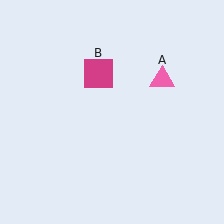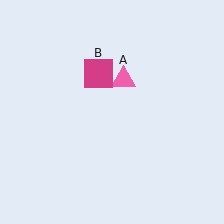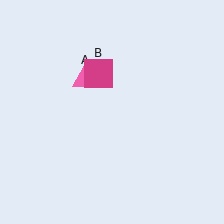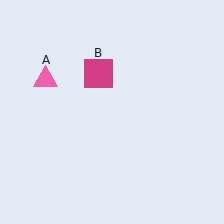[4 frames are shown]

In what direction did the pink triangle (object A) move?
The pink triangle (object A) moved left.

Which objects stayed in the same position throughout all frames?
Magenta square (object B) remained stationary.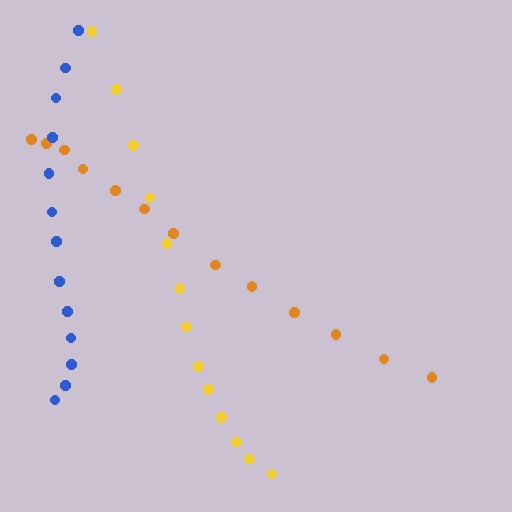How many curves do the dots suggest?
There are 3 distinct paths.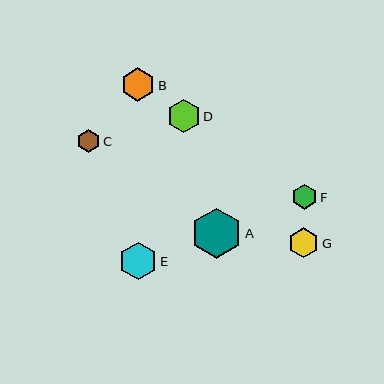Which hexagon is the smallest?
Hexagon C is the smallest with a size of approximately 24 pixels.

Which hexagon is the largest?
Hexagon A is the largest with a size of approximately 50 pixels.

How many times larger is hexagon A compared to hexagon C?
Hexagon A is approximately 2.1 times the size of hexagon C.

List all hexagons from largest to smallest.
From largest to smallest: A, E, D, B, G, F, C.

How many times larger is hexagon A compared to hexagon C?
Hexagon A is approximately 2.1 times the size of hexagon C.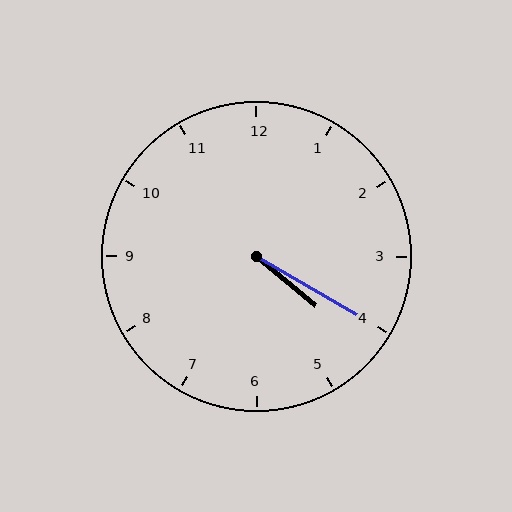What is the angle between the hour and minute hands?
Approximately 10 degrees.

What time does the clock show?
4:20.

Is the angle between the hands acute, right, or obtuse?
It is acute.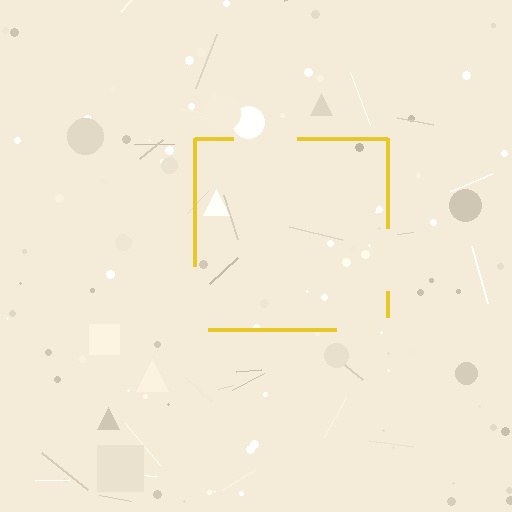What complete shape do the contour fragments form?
The contour fragments form a square.